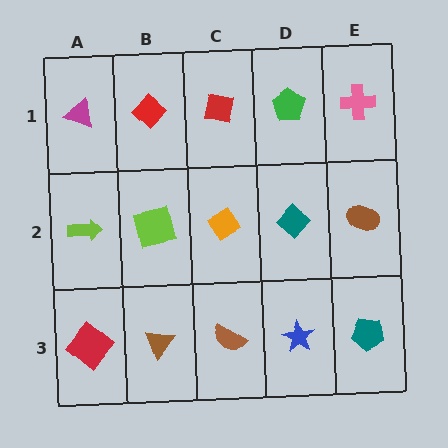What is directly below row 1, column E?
A brown ellipse.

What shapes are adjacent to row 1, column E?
A brown ellipse (row 2, column E), a green pentagon (row 1, column D).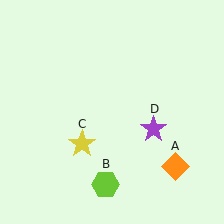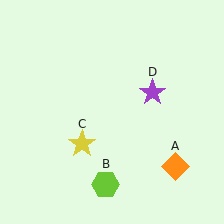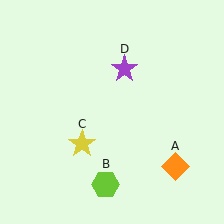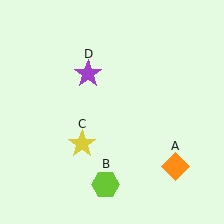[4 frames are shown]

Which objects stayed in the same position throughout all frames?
Orange diamond (object A) and lime hexagon (object B) and yellow star (object C) remained stationary.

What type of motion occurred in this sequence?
The purple star (object D) rotated counterclockwise around the center of the scene.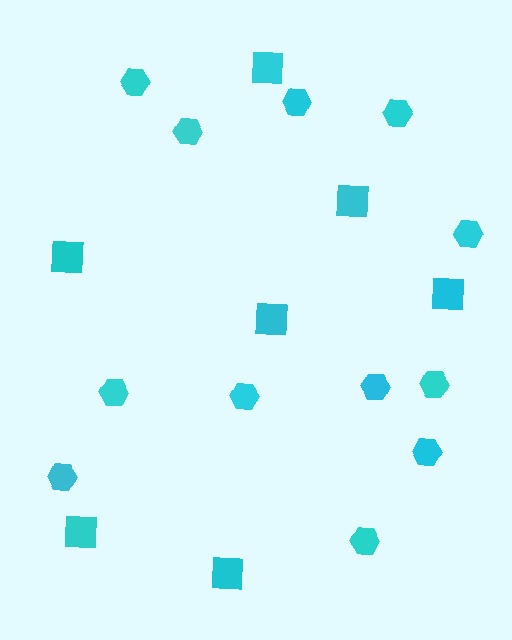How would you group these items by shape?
There are 2 groups: one group of squares (7) and one group of hexagons (12).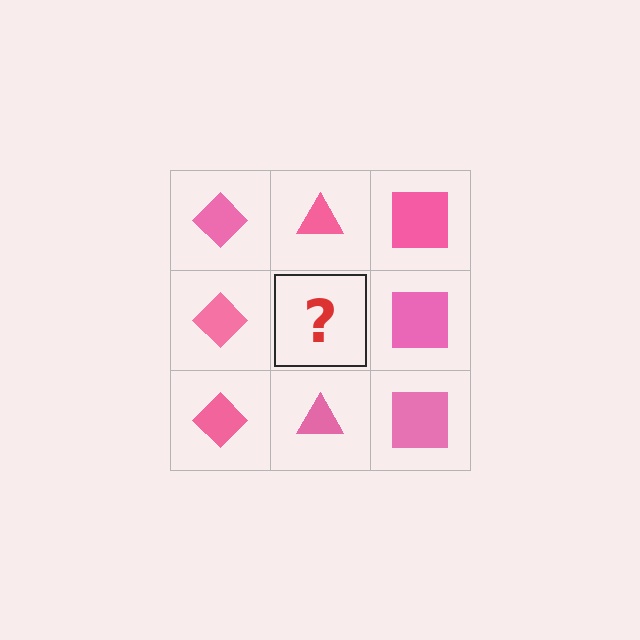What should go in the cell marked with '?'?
The missing cell should contain a pink triangle.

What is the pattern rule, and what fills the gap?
The rule is that each column has a consistent shape. The gap should be filled with a pink triangle.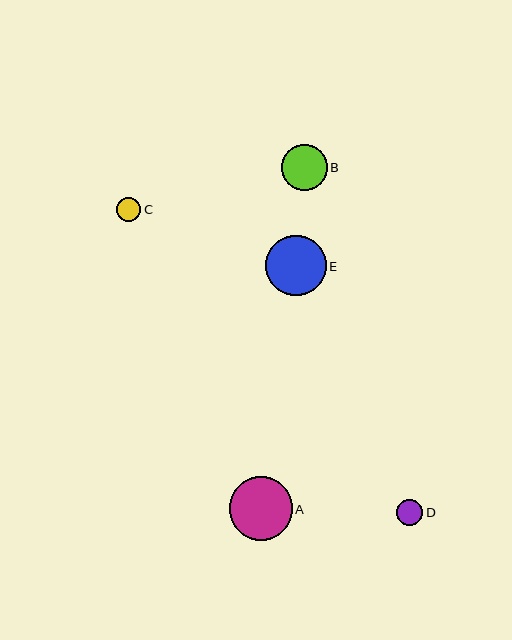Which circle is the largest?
Circle A is the largest with a size of approximately 63 pixels.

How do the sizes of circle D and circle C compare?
Circle D and circle C are approximately the same size.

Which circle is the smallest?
Circle C is the smallest with a size of approximately 24 pixels.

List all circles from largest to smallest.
From largest to smallest: A, E, B, D, C.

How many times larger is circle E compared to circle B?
Circle E is approximately 1.3 times the size of circle B.